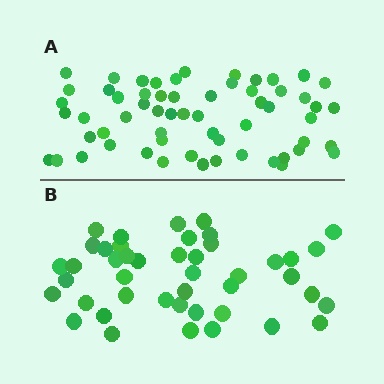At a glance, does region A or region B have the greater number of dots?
Region A (the top region) has more dots.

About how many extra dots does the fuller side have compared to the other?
Region A has approximately 15 more dots than region B.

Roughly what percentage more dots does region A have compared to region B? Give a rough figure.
About 35% more.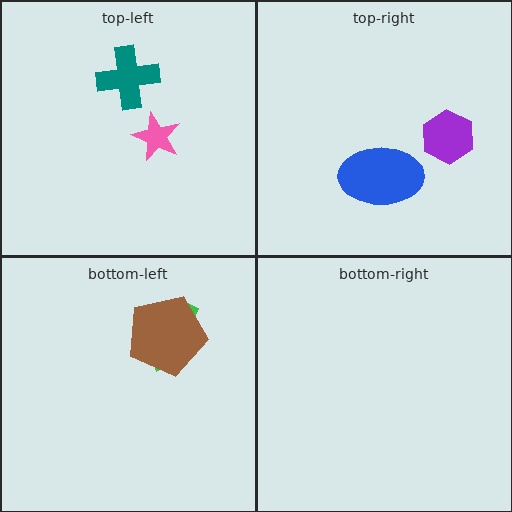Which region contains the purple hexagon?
The top-right region.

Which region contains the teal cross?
The top-left region.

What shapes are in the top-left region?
The pink star, the teal cross.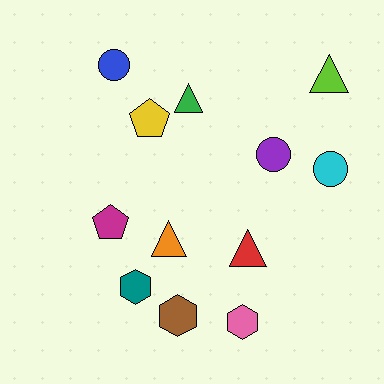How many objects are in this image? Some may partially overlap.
There are 12 objects.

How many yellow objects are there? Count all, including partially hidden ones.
There is 1 yellow object.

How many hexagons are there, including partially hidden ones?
There are 3 hexagons.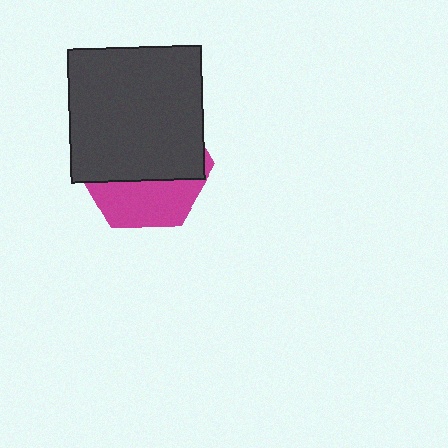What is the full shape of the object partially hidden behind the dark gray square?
The partially hidden object is a magenta hexagon.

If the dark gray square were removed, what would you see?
You would see the complete magenta hexagon.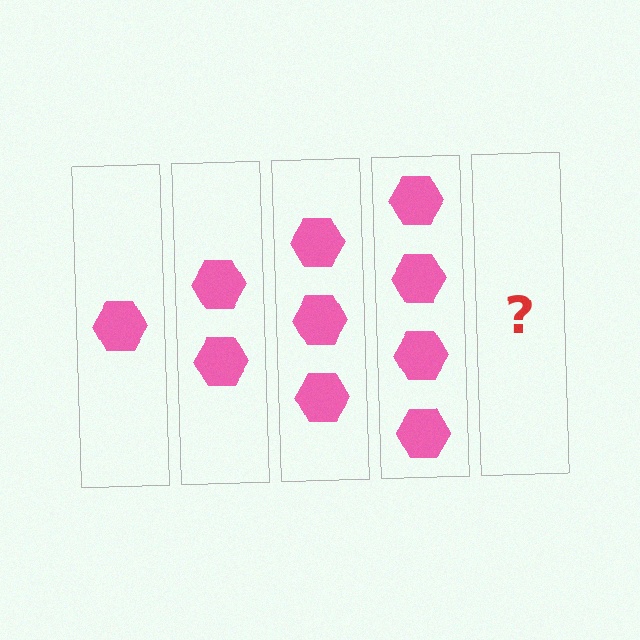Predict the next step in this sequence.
The next step is 5 hexagons.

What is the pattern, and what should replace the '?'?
The pattern is that each step adds one more hexagon. The '?' should be 5 hexagons.